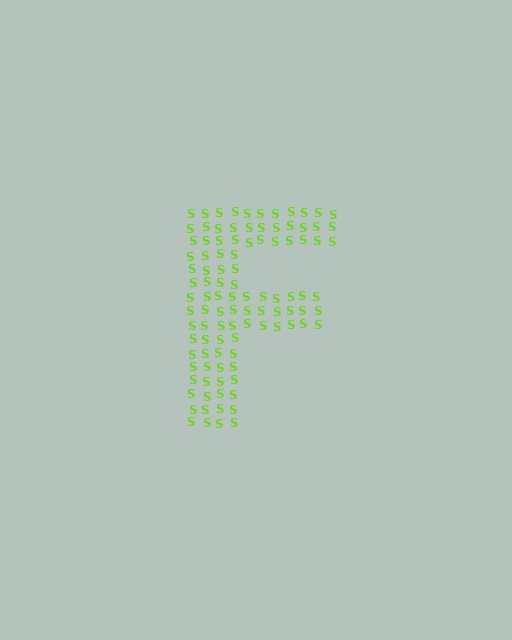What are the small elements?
The small elements are letter S's.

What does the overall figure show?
The overall figure shows the letter F.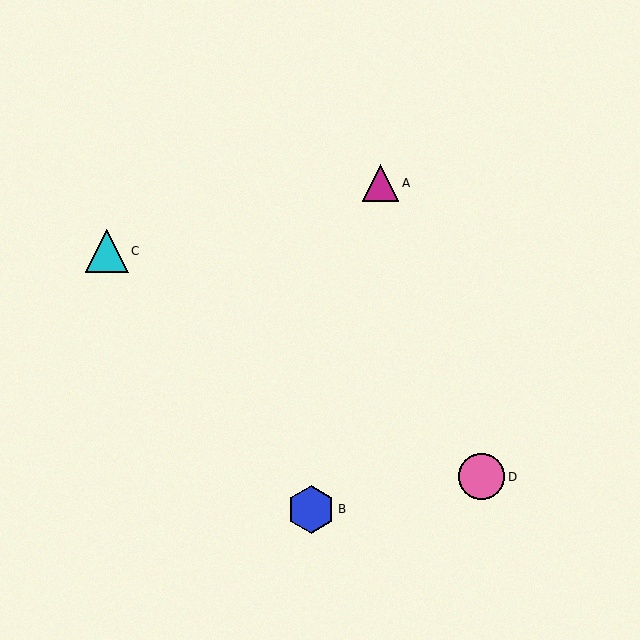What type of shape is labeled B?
Shape B is a blue hexagon.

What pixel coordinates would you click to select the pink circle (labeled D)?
Click at (482, 477) to select the pink circle D.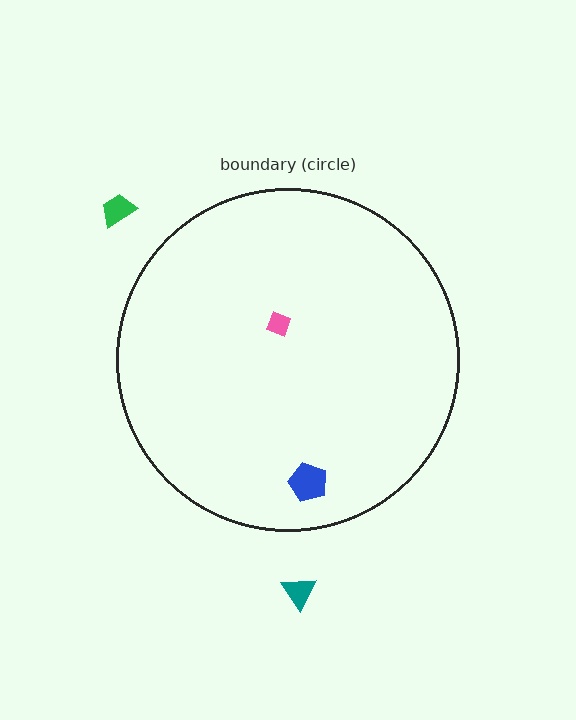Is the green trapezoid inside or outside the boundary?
Outside.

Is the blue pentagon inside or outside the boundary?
Inside.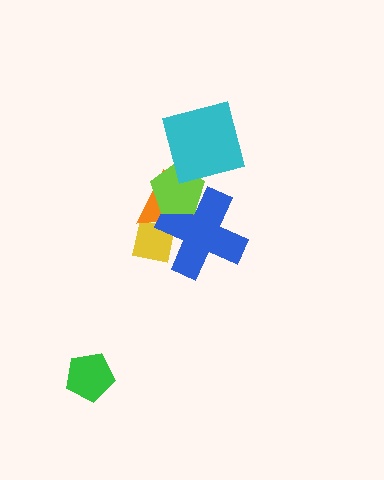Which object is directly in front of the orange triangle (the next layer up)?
The blue cross is directly in front of the orange triangle.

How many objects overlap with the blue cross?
3 objects overlap with the blue cross.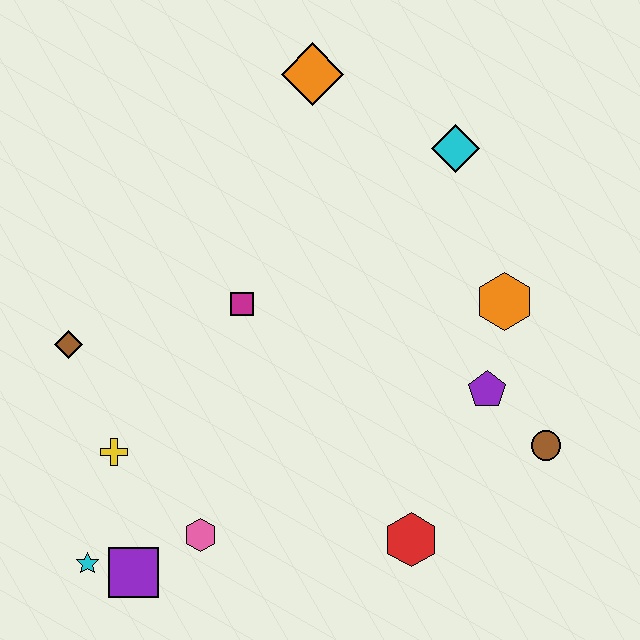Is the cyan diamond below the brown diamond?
No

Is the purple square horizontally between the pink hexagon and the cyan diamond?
No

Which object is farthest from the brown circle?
The brown diamond is farthest from the brown circle.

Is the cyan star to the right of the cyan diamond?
No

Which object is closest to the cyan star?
The purple square is closest to the cyan star.